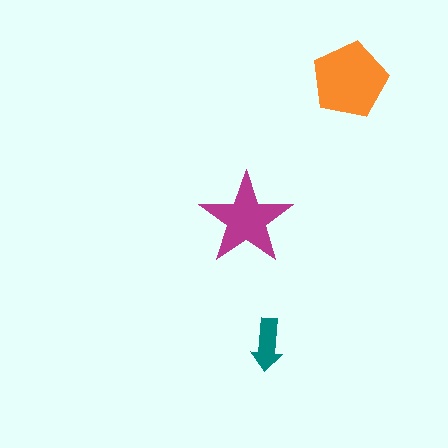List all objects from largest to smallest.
The orange pentagon, the magenta star, the teal arrow.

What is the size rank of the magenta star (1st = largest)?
2nd.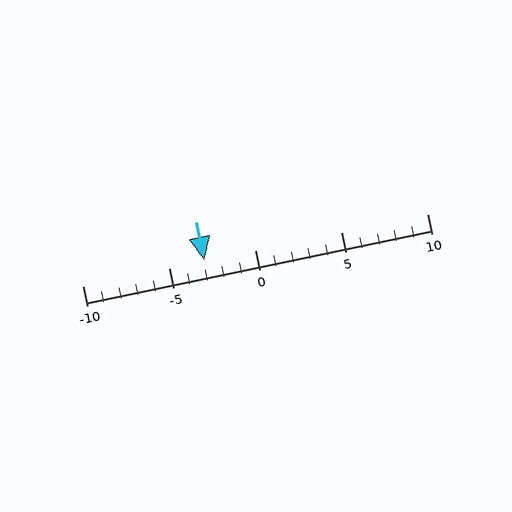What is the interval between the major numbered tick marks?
The major tick marks are spaced 5 units apart.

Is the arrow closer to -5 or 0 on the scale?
The arrow is closer to -5.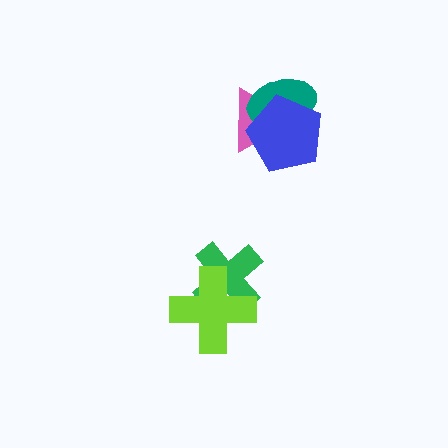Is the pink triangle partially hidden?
Yes, it is partially covered by another shape.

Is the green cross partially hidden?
Yes, it is partially covered by another shape.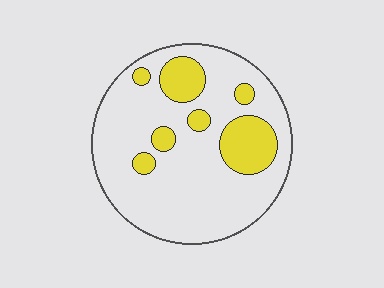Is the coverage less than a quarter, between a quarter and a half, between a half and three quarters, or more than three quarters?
Less than a quarter.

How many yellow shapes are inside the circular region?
7.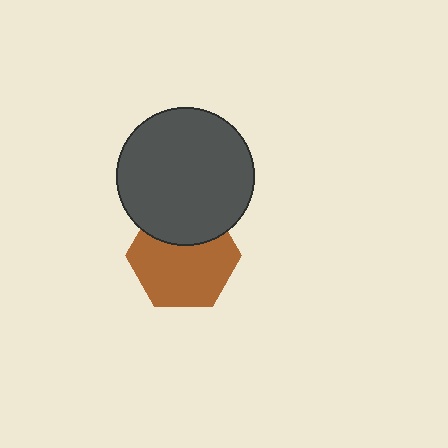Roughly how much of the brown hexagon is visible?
Most of it is visible (roughly 69%).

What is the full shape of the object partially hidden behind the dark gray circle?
The partially hidden object is a brown hexagon.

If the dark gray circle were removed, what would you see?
You would see the complete brown hexagon.